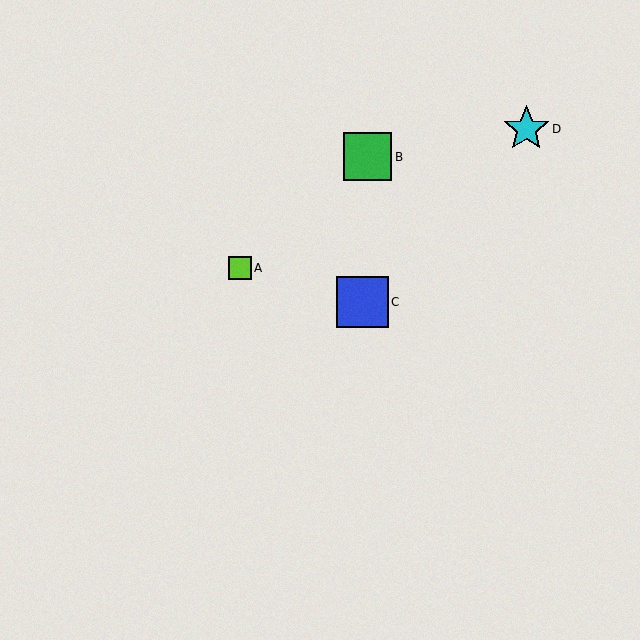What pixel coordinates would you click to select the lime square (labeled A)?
Click at (240, 268) to select the lime square A.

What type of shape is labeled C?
Shape C is a blue square.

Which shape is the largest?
The blue square (labeled C) is the largest.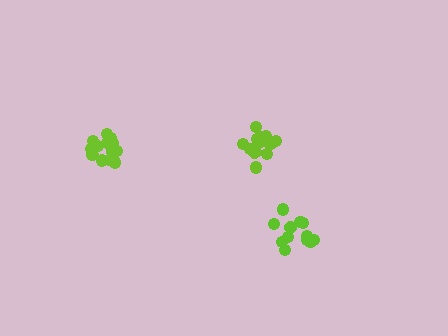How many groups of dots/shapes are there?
There are 3 groups.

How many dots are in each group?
Group 1: 14 dots, Group 2: 16 dots, Group 3: 12 dots (42 total).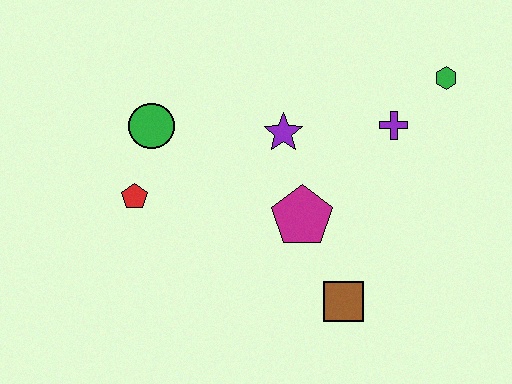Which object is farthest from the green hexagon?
The red pentagon is farthest from the green hexagon.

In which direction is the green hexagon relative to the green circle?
The green hexagon is to the right of the green circle.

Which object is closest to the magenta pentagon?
The purple star is closest to the magenta pentagon.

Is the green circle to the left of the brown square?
Yes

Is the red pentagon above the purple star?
No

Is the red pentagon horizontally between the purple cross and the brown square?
No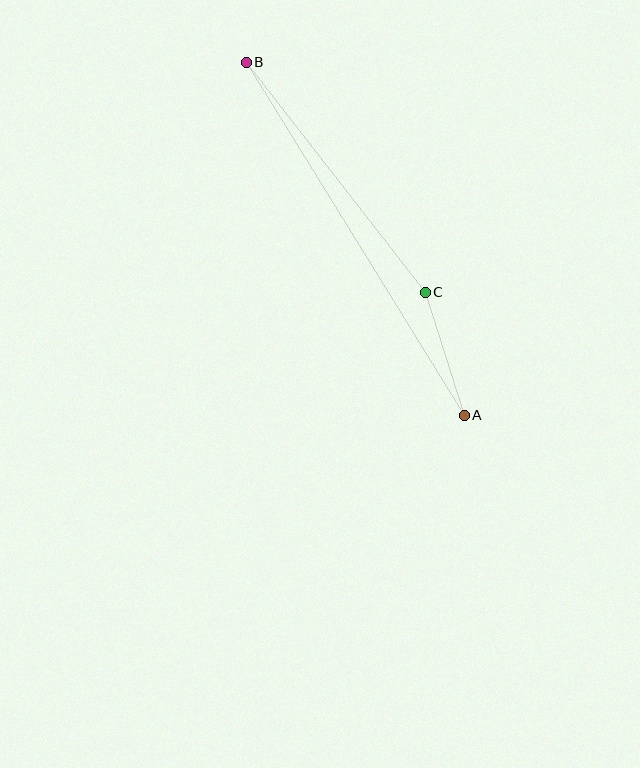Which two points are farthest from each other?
Points A and B are farthest from each other.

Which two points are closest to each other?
Points A and C are closest to each other.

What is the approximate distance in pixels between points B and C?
The distance between B and C is approximately 291 pixels.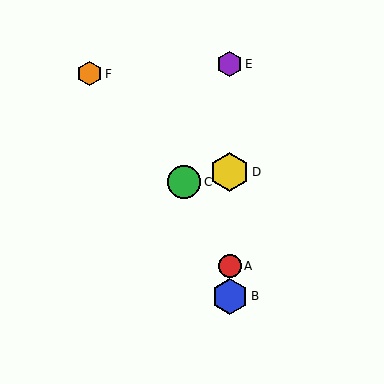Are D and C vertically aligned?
No, D is at x≈230 and C is at x≈184.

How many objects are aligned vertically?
4 objects (A, B, D, E) are aligned vertically.